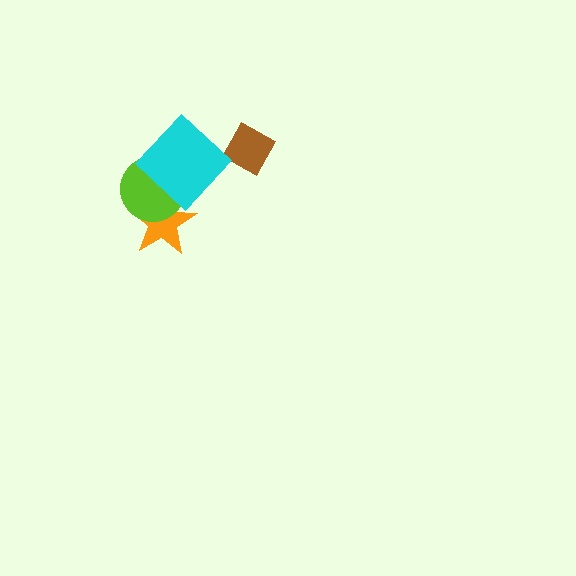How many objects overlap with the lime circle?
2 objects overlap with the lime circle.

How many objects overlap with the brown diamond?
0 objects overlap with the brown diamond.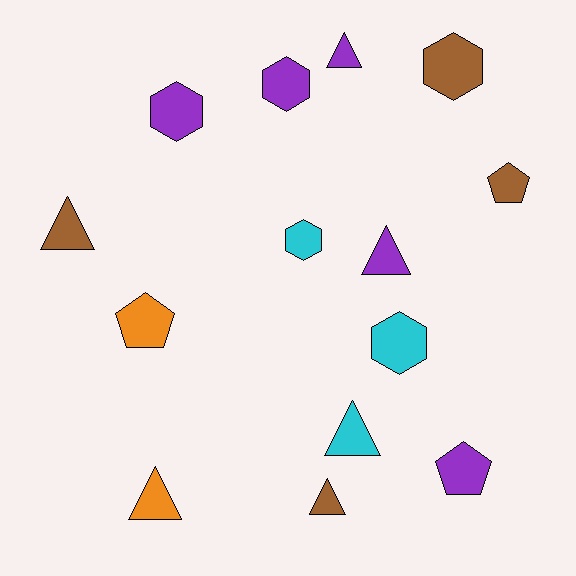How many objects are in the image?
There are 14 objects.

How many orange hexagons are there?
There are no orange hexagons.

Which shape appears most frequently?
Triangle, with 6 objects.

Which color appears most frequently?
Purple, with 5 objects.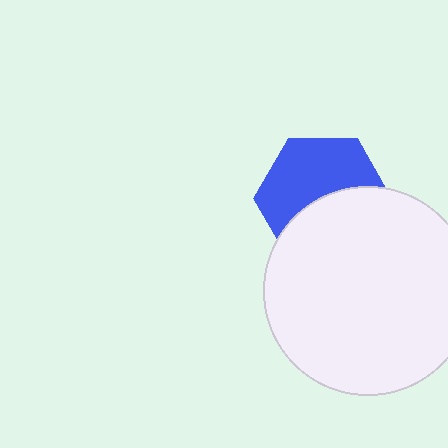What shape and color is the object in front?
The object in front is a white circle.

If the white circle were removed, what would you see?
You would see the complete blue hexagon.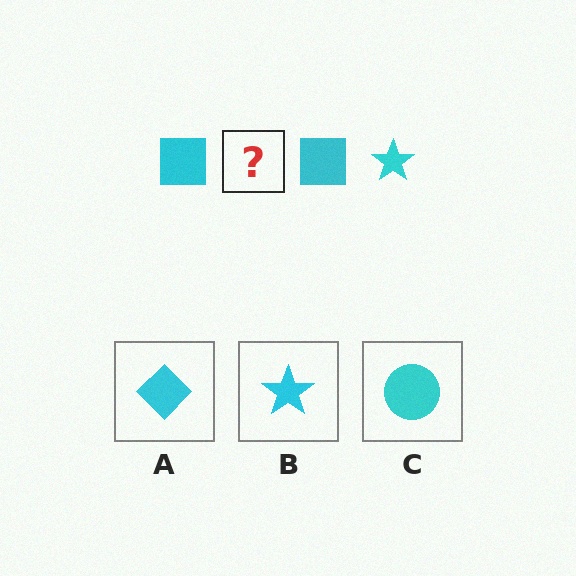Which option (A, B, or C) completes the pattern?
B.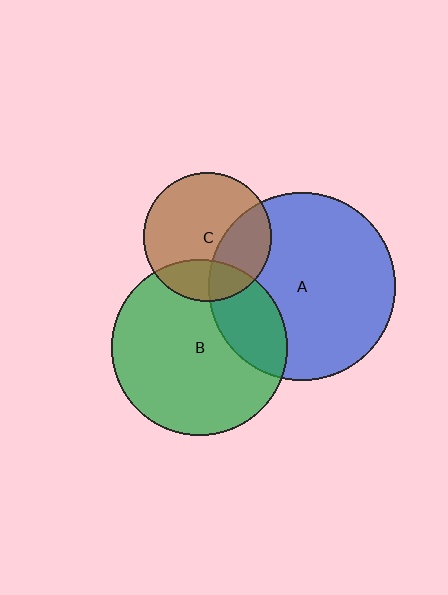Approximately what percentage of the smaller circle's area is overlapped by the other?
Approximately 25%.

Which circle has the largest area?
Circle A (blue).